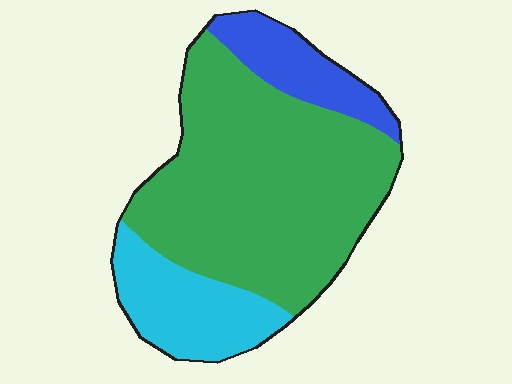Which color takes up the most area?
Green, at roughly 65%.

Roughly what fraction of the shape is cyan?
Cyan covers roughly 20% of the shape.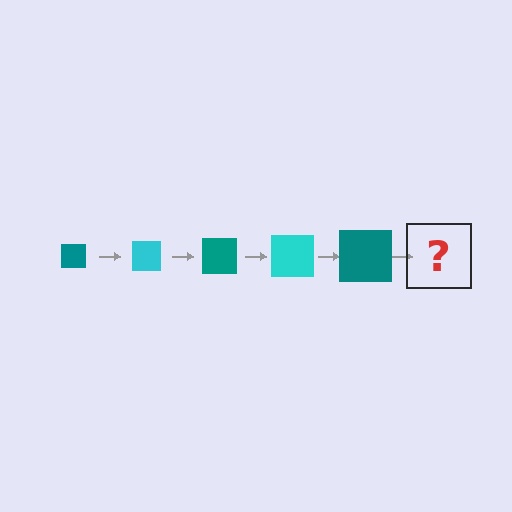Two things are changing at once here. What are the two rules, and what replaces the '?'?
The two rules are that the square grows larger each step and the color cycles through teal and cyan. The '?' should be a cyan square, larger than the previous one.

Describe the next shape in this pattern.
It should be a cyan square, larger than the previous one.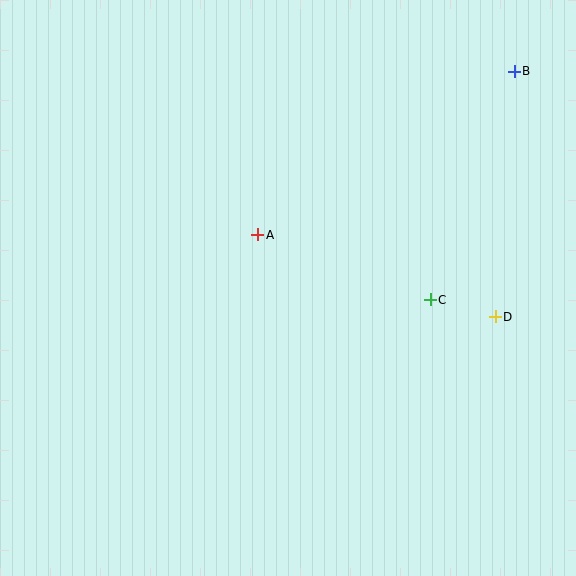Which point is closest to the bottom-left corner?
Point A is closest to the bottom-left corner.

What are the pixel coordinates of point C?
Point C is at (430, 300).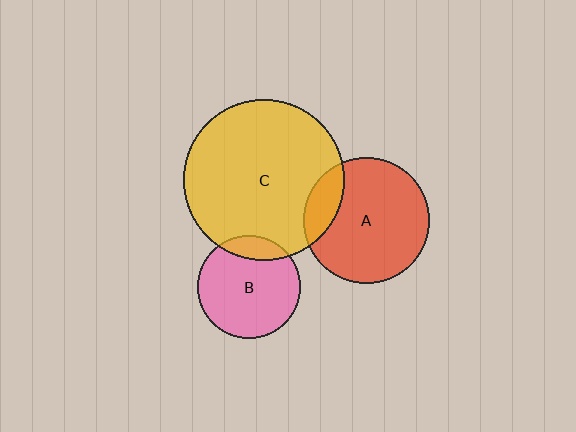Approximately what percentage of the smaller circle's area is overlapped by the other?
Approximately 15%.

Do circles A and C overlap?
Yes.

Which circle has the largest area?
Circle C (yellow).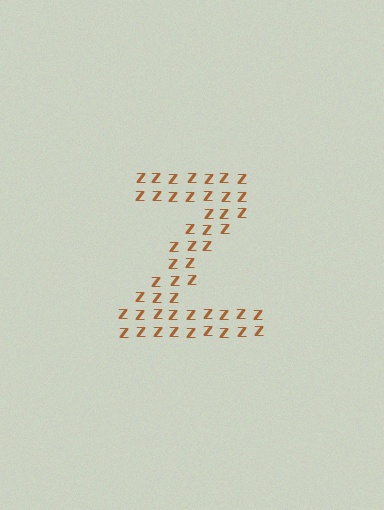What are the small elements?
The small elements are letter Z's.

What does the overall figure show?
The overall figure shows the letter Z.